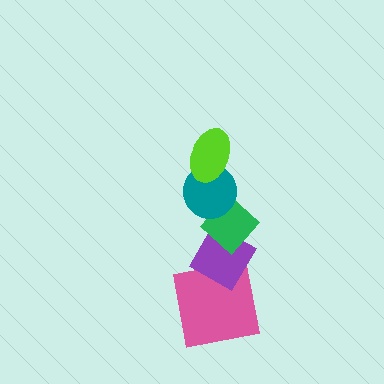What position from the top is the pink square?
The pink square is 5th from the top.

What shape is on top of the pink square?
The purple diamond is on top of the pink square.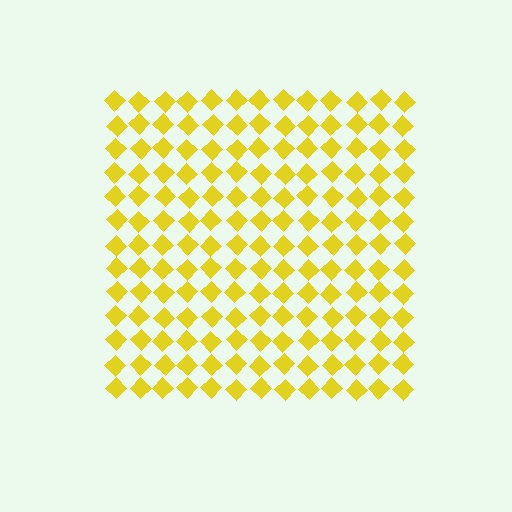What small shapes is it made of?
It is made of small diamonds.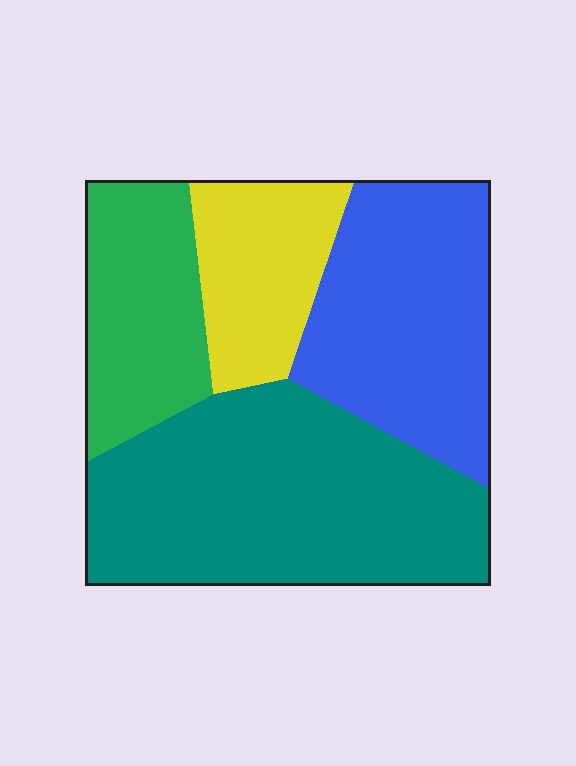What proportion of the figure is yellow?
Yellow covers 15% of the figure.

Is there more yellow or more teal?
Teal.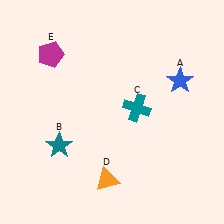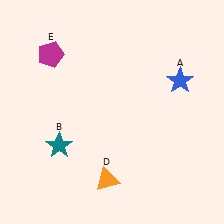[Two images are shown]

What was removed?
The teal cross (C) was removed in Image 2.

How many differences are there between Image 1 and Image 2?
There is 1 difference between the two images.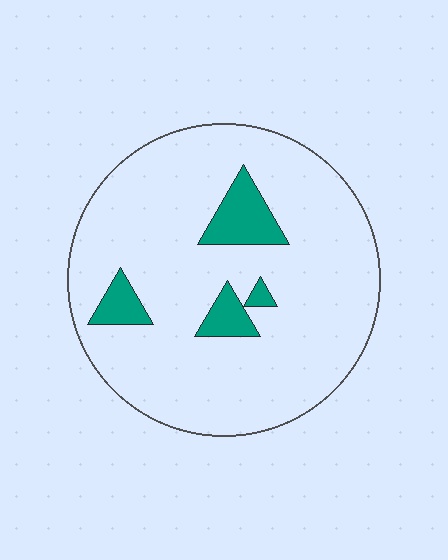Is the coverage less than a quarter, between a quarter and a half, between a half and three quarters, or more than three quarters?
Less than a quarter.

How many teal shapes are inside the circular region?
4.